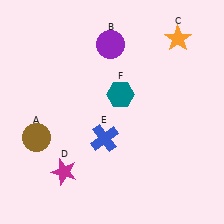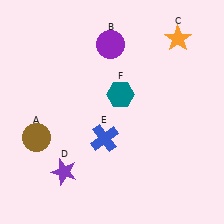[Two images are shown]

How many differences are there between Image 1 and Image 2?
There is 1 difference between the two images.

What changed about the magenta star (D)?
In Image 1, D is magenta. In Image 2, it changed to purple.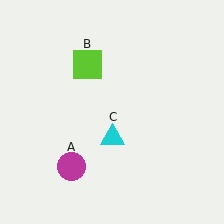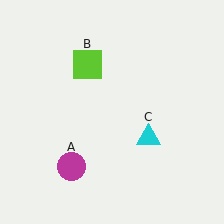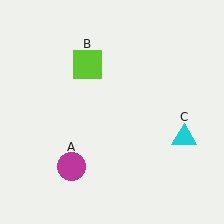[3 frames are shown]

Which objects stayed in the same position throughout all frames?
Magenta circle (object A) and lime square (object B) remained stationary.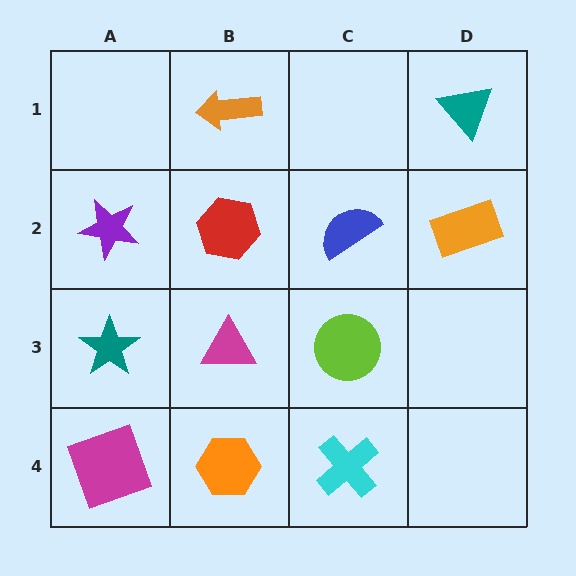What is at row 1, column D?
A teal triangle.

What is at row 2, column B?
A red hexagon.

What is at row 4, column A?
A magenta square.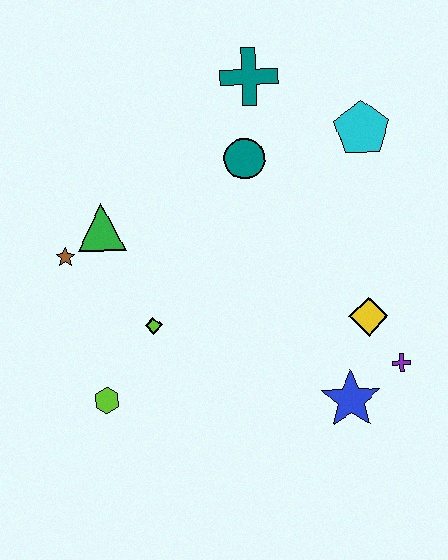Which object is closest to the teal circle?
The teal cross is closest to the teal circle.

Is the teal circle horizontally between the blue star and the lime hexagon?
Yes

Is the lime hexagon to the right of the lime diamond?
No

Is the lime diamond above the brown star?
No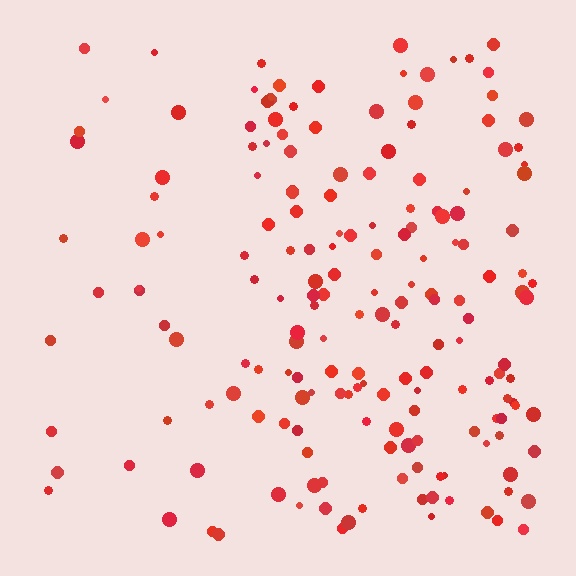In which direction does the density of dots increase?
From left to right, with the right side densest.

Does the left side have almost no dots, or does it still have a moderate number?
Still a moderate number, just noticeably fewer than the right.